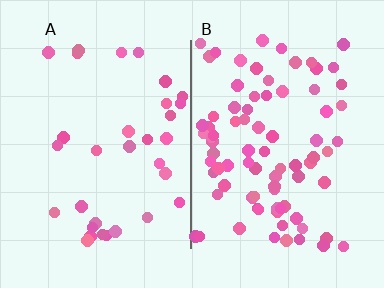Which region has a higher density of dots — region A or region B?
B (the right).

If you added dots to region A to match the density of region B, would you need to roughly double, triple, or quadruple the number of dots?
Approximately triple.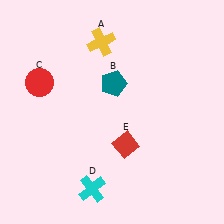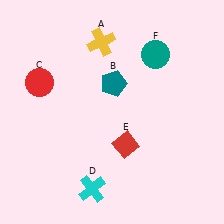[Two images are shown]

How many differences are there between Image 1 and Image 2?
There is 1 difference between the two images.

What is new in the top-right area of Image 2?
A teal circle (F) was added in the top-right area of Image 2.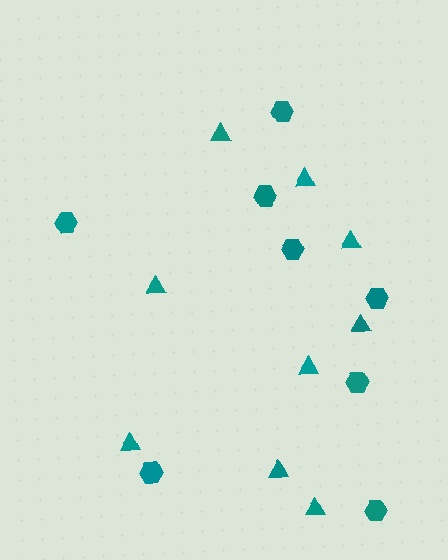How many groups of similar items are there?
There are 2 groups: one group of triangles (9) and one group of hexagons (8).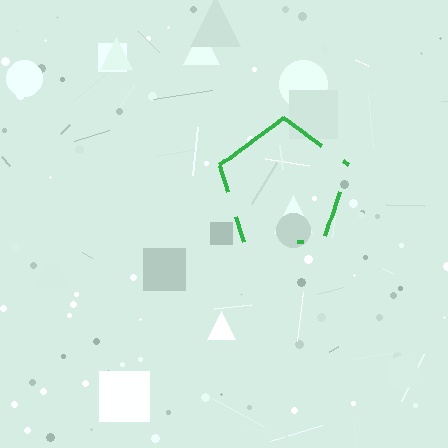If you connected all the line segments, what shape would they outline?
They would outline a pentagon.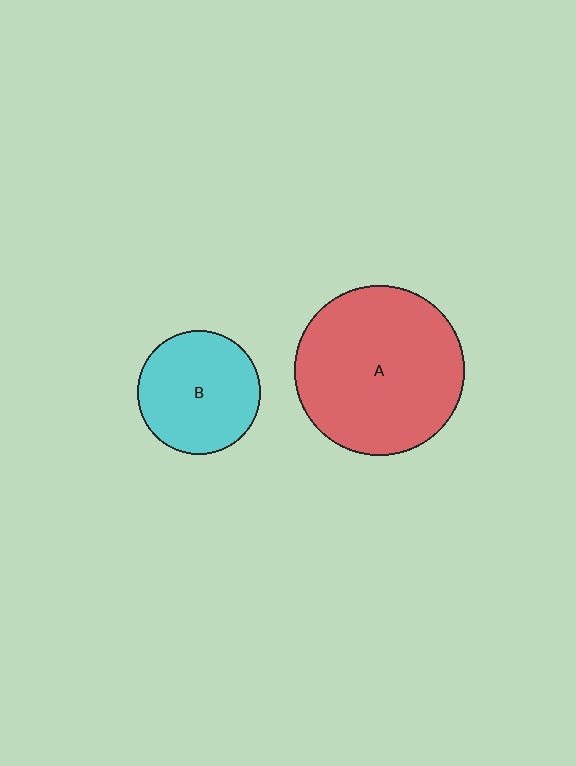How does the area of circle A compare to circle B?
Approximately 1.9 times.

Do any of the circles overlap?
No, none of the circles overlap.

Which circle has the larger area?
Circle A (red).